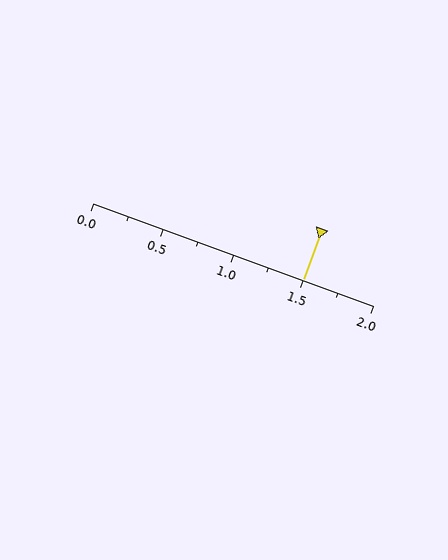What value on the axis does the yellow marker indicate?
The marker indicates approximately 1.5.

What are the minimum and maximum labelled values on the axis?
The axis runs from 0.0 to 2.0.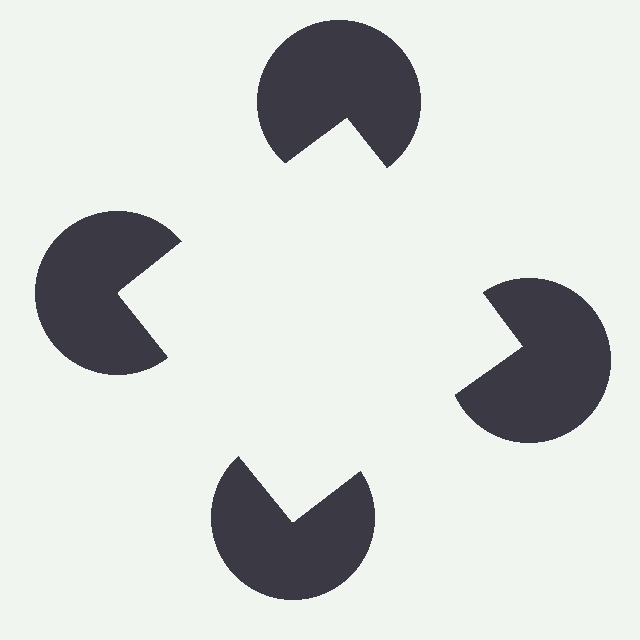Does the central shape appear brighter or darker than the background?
It typically appears slightly brighter than the background, even though no actual brightness change is drawn.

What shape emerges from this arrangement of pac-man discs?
An illusory square — its edges are inferred from the aligned wedge cuts in the pac-man discs, not physically drawn.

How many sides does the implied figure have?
4 sides.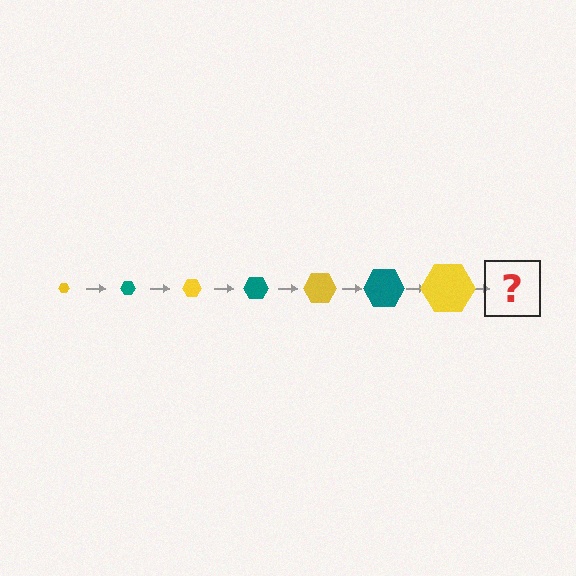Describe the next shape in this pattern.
It should be a teal hexagon, larger than the previous one.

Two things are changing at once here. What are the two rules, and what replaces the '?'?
The two rules are that the hexagon grows larger each step and the color cycles through yellow and teal. The '?' should be a teal hexagon, larger than the previous one.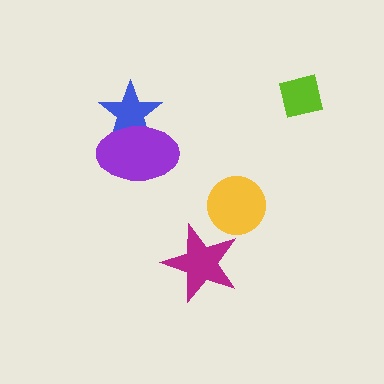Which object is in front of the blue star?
The purple ellipse is in front of the blue star.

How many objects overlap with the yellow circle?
0 objects overlap with the yellow circle.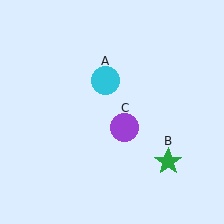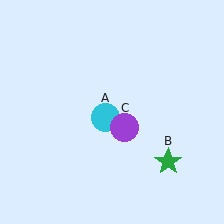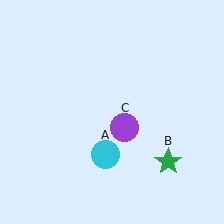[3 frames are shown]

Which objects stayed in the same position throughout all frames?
Green star (object B) and purple circle (object C) remained stationary.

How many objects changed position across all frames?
1 object changed position: cyan circle (object A).